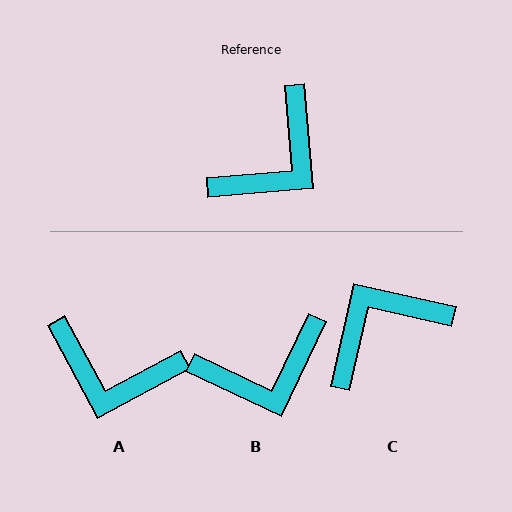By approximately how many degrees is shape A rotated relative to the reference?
Approximately 67 degrees clockwise.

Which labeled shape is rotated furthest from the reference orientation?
C, about 163 degrees away.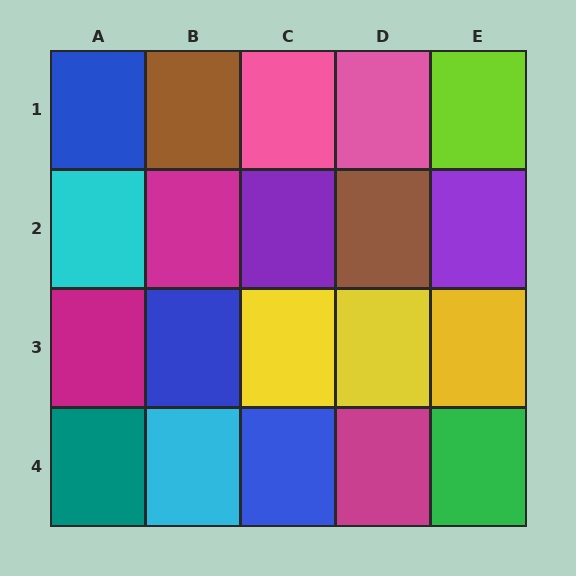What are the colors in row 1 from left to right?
Blue, brown, pink, pink, lime.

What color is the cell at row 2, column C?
Purple.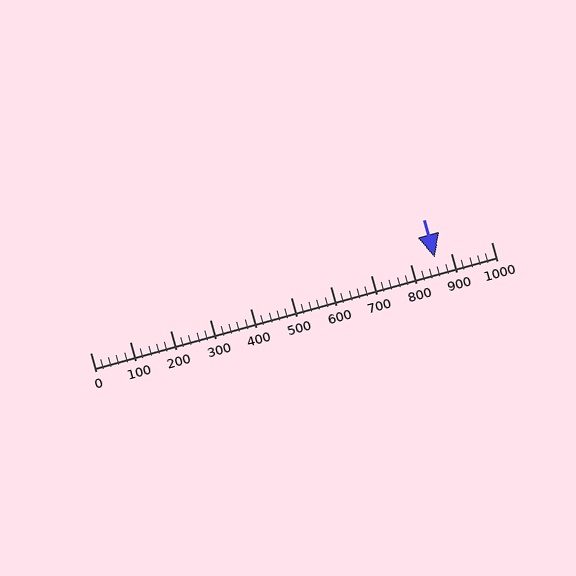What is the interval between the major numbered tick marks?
The major tick marks are spaced 100 units apart.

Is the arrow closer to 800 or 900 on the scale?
The arrow is closer to 900.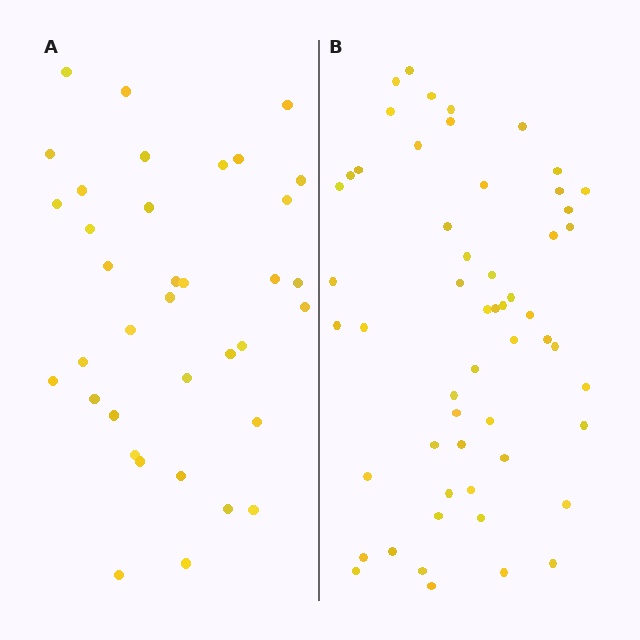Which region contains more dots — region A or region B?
Region B (the right region) has more dots.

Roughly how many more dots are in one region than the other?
Region B has approximately 20 more dots than region A.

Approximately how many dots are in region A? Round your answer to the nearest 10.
About 40 dots. (The exact count is 36, which rounds to 40.)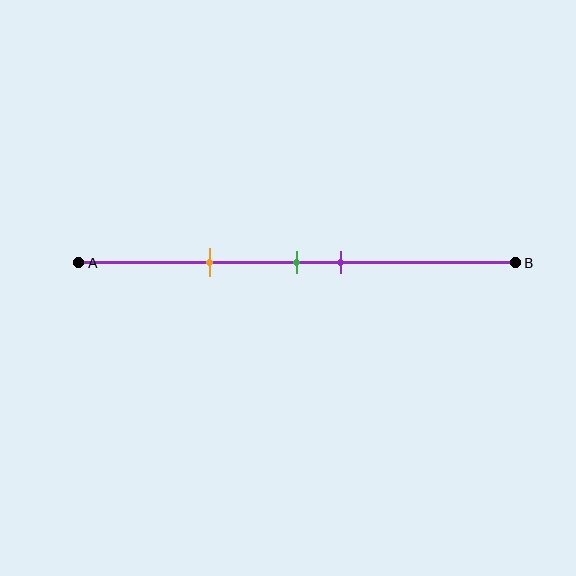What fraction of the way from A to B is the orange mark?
The orange mark is approximately 30% (0.3) of the way from A to B.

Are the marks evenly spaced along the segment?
No, the marks are not evenly spaced.